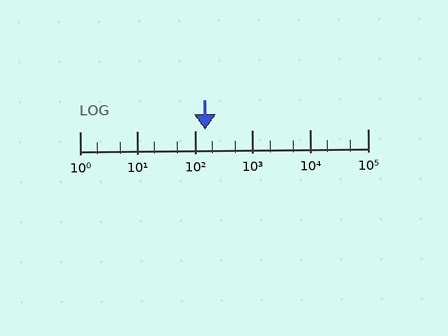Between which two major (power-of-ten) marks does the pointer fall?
The pointer is between 100 and 1000.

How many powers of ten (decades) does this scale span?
The scale spans 5 decades, from 1 to 100000.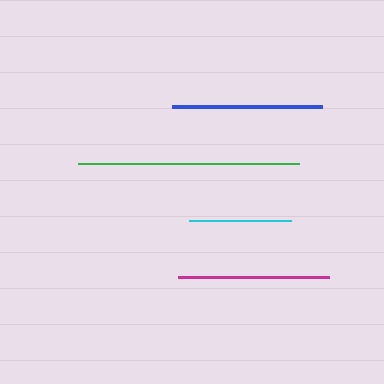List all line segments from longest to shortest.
From longest to shortest: green, magenta, blue, cyan.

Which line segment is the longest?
The green line is the longest at approximately 221 pixels.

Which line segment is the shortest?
The cyan line is the shortest at approximately 102 pixels.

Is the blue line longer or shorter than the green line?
The green line is longer than the blue line.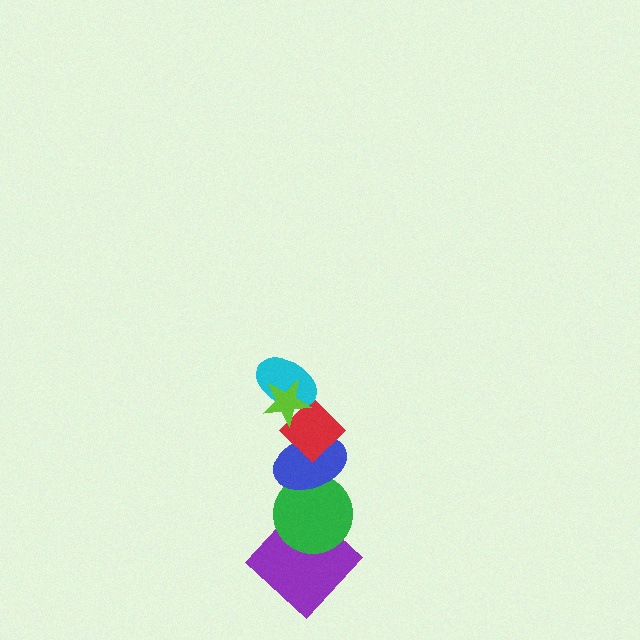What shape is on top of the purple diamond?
The green circle is on top of the purple diamond.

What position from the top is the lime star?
The lime star is 1st from the top.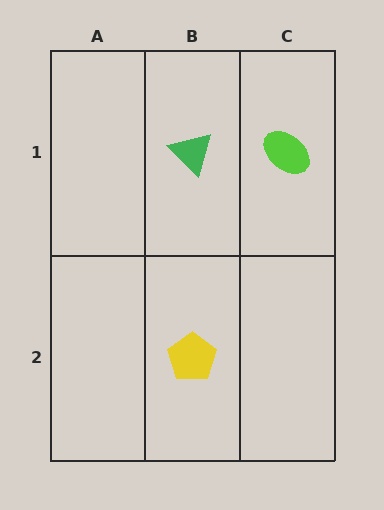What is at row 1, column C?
A lime ellipse.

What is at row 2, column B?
A yellow pentagon.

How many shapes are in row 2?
1 shape.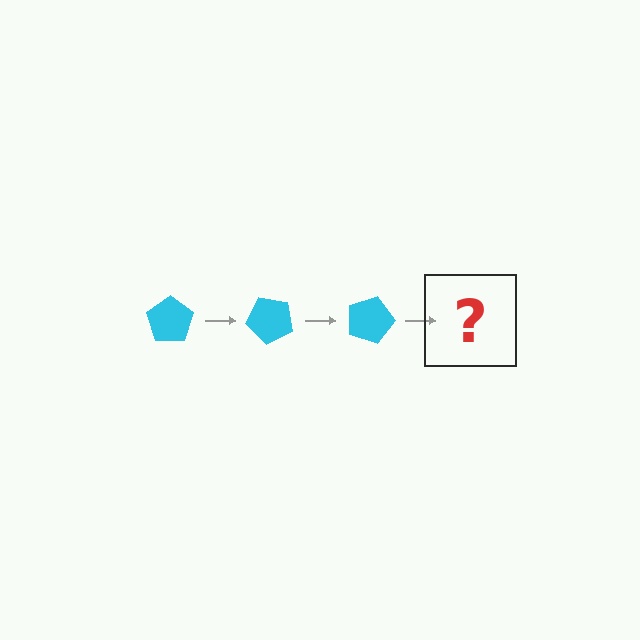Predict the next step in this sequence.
The next step is a cyan pentagon rotated 135 degrees.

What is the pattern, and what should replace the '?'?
The pattern is that the pentagon rotates 45 degrees each step. The '?' should be a cyan pentagon rotated 135 degrees.